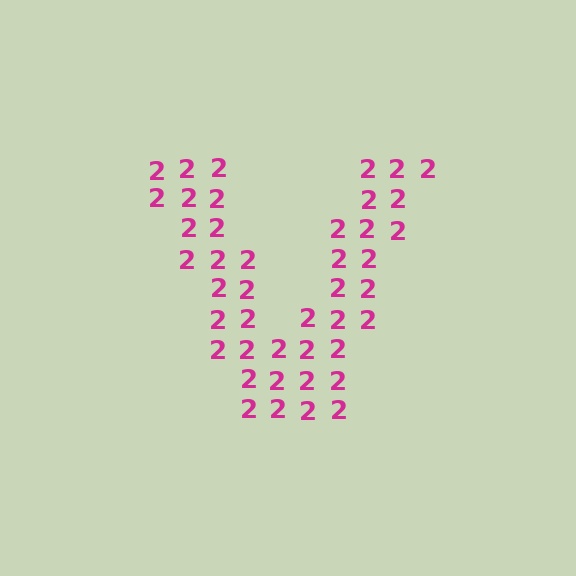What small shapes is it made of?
It is made of small digit 2's.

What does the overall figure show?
The overall figure shows the letter V.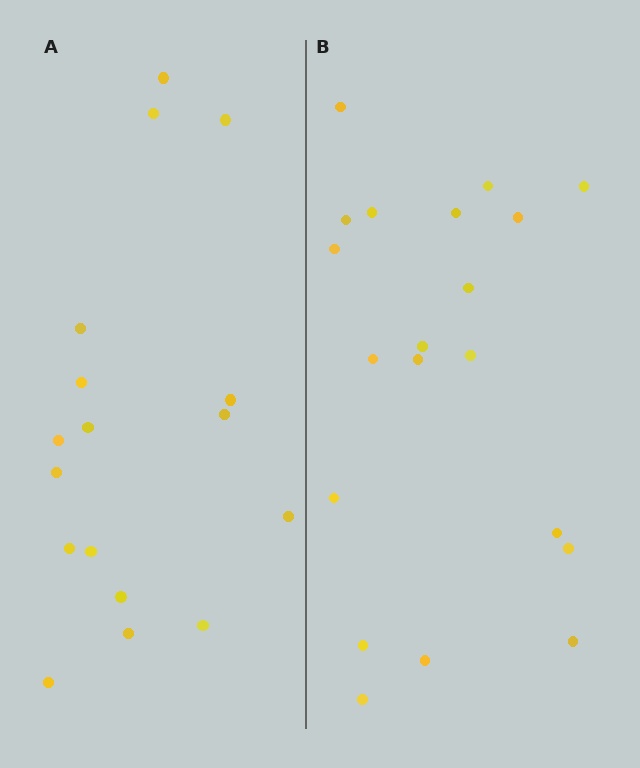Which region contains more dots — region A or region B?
Region B (the right region) has more dots.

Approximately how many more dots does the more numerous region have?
Region B has just a few more — roughly 2 or 3 more dots than region A.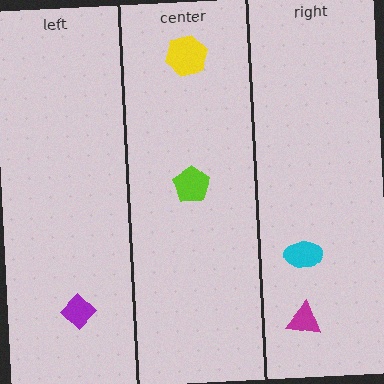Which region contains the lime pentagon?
The center region.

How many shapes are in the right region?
2.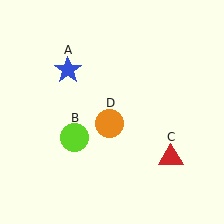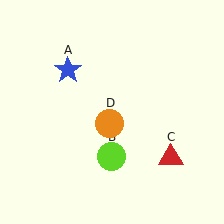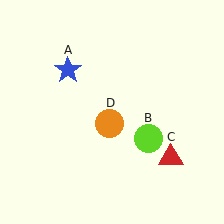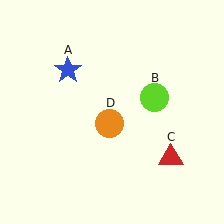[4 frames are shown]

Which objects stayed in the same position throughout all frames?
Blue star (object A) and red triangle (object C) and orange circle (object D) remained stationary.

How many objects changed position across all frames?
1 object changed position: lime circle (object B).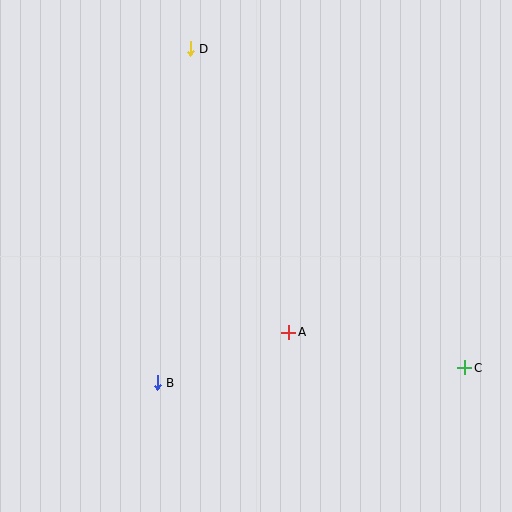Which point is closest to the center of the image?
Point A at (289, 332) is closest to the center.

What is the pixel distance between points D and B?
The distance between D and B is 336 pixels.